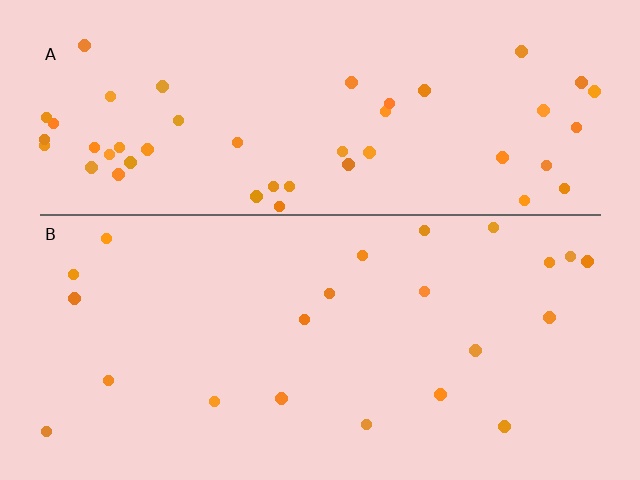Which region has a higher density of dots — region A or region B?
A (the top).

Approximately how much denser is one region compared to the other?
Approximately 2.2× — region A over region B.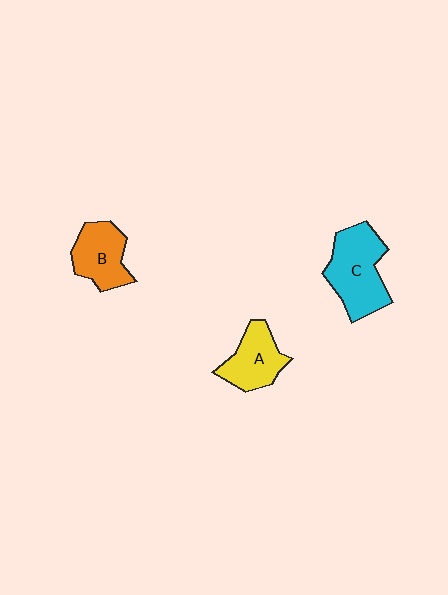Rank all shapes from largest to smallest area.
From largest to smallest: C (cyan), B (orange), A (yellow).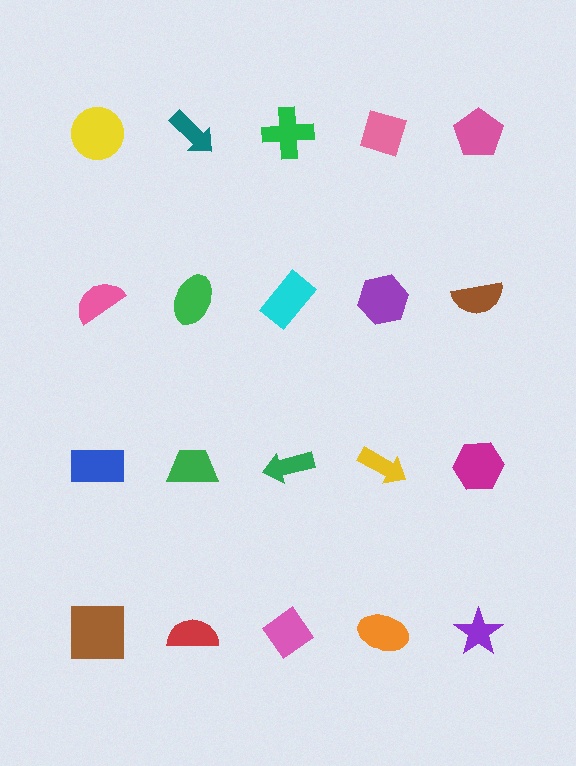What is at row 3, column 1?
A blue rectangle.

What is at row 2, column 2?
A green ellipse.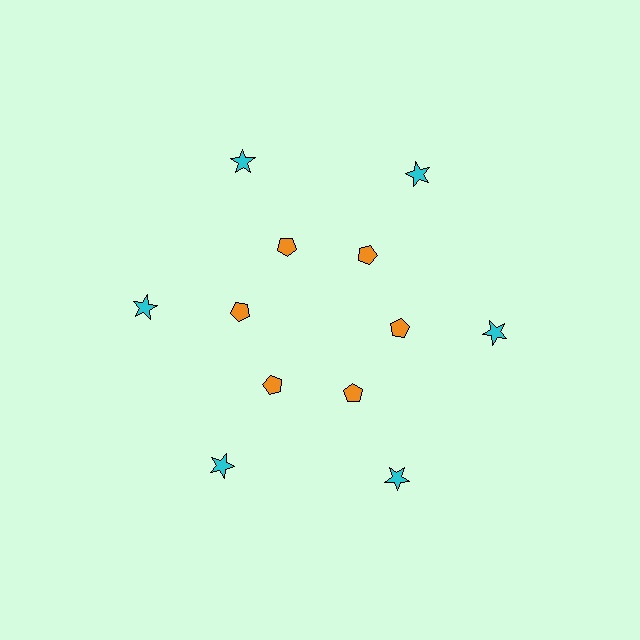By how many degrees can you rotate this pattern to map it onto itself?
The pattern maps onto itself every 60 degrees of rotation.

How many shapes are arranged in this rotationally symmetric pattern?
There are 12 shapes, arranged in 6 groups of 2.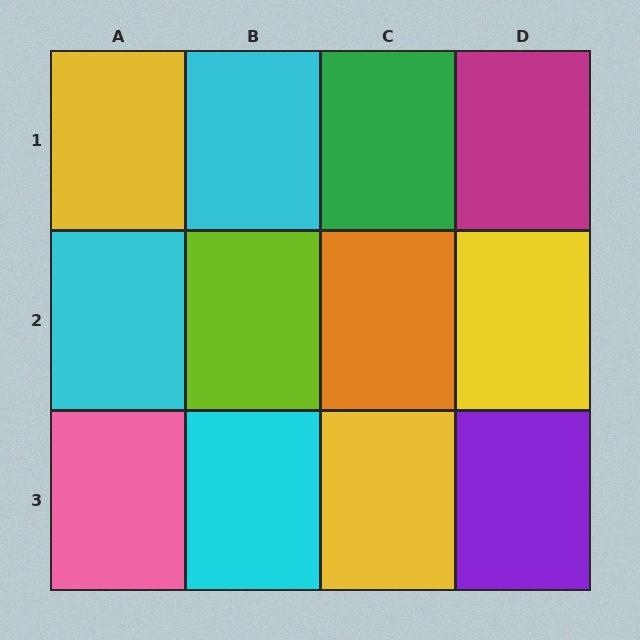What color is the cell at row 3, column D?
Purple.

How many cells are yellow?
3 cells are yellow.